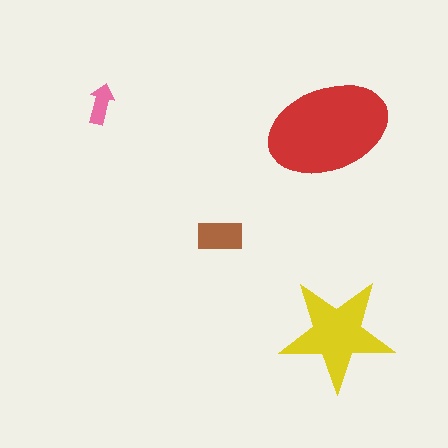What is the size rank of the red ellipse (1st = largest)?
1st.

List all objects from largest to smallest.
The red ellipse, the yellow star, the brown rectangle, the pink arrow.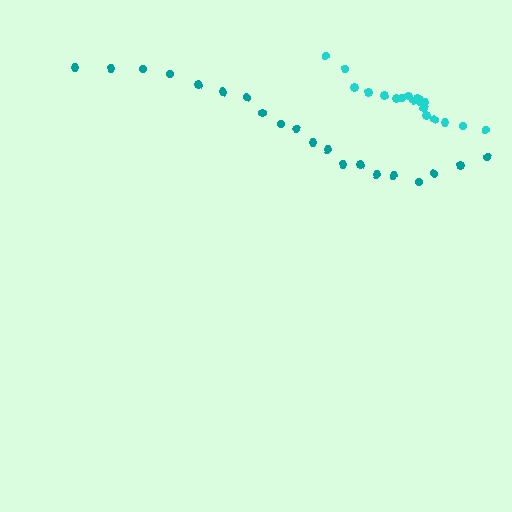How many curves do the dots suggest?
There are 2 distinct paths.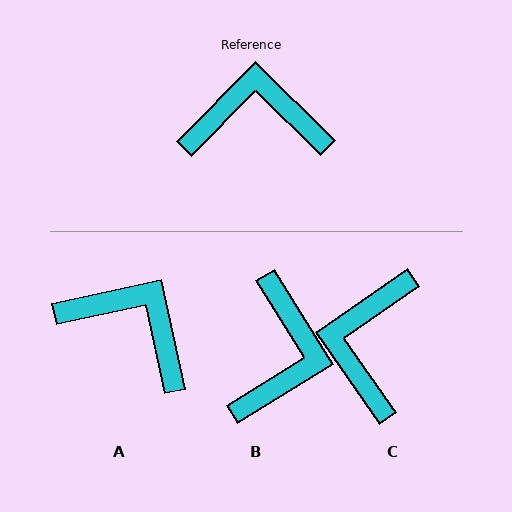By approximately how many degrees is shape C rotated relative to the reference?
Approximately 80 degrees counter-clockwise.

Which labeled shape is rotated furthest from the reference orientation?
B, about 103 degrees away.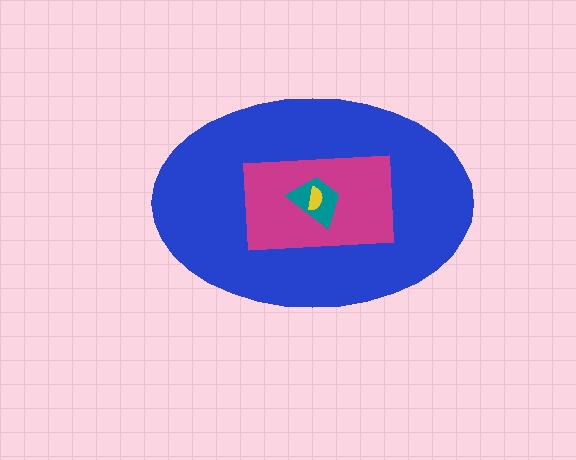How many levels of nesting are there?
4.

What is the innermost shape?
The yellow semicircle.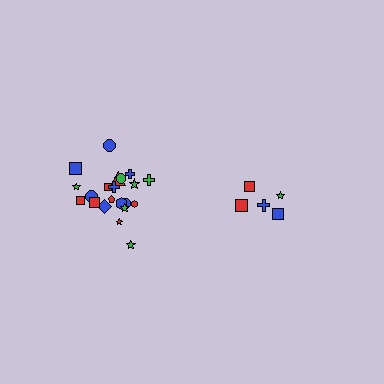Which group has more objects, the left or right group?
The left group.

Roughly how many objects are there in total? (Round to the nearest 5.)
Roughly 25 objects in total.